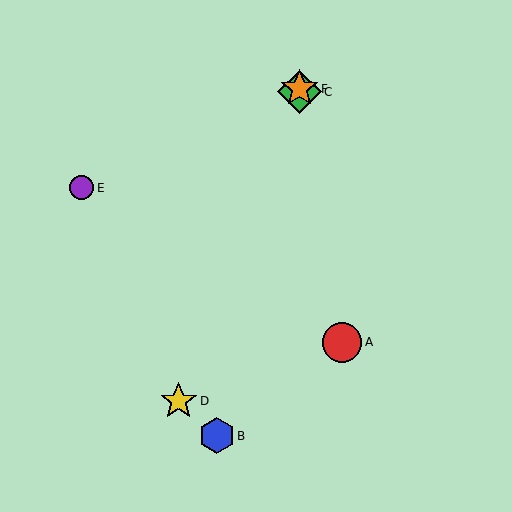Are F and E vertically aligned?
No, F is at x≈299 and E is at x≈81.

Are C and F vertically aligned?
Yes, both are at x≈299.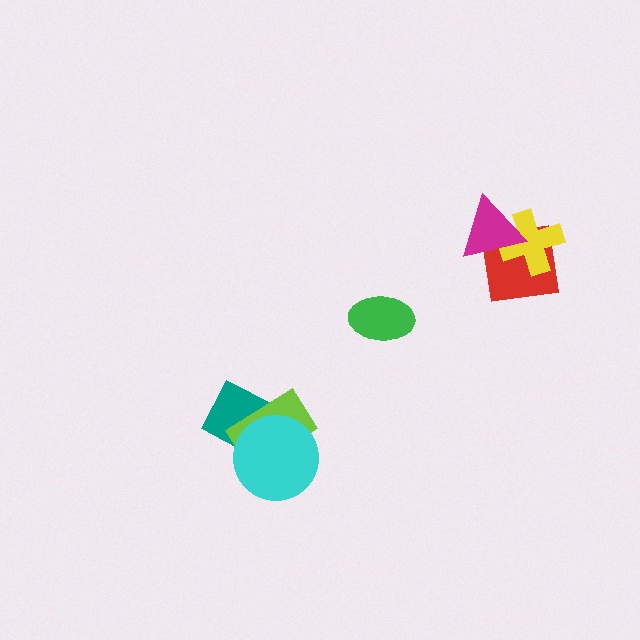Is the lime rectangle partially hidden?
Yes, it is partially covered by another shape.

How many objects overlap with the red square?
2 objects overlap with the red square.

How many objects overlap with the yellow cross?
2 objects overlap with the yellow cross.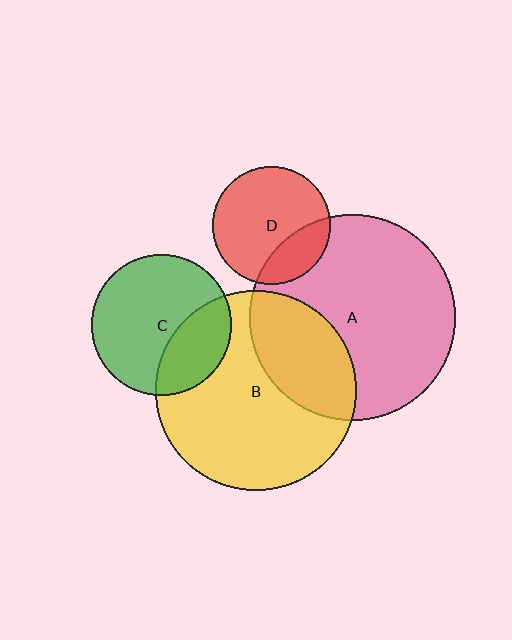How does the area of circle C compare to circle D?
Approximately 1.4 times.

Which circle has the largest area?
Circle A (pink).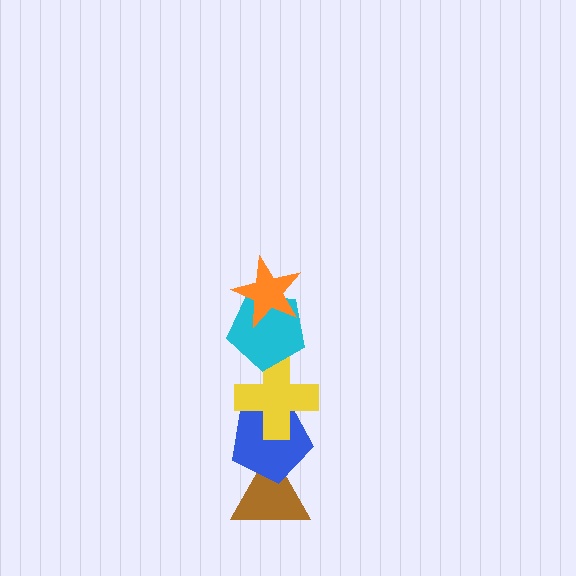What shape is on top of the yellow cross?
The cyan pentagon is on top of the yellow cross.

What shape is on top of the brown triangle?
The blue pentagon is on top of the brown triangle.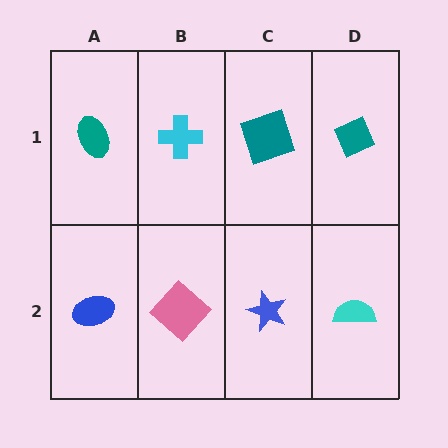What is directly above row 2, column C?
A teal square.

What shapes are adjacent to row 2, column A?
A teal ellipse (row 1, column A), a pink diamond (row 2, column B).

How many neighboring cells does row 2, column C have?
3.